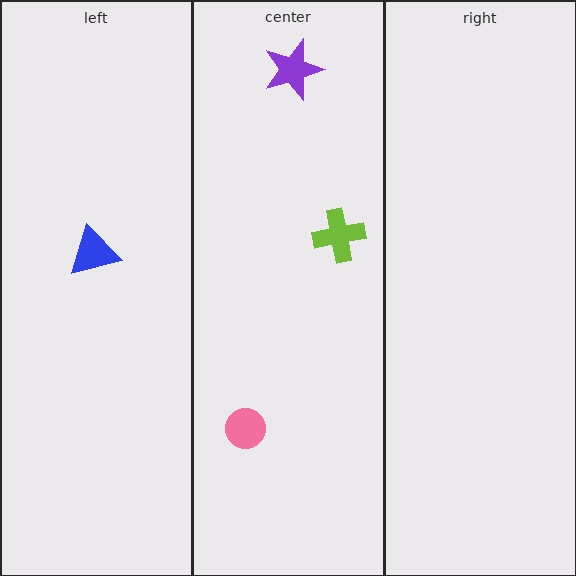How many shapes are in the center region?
3.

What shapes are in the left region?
The blue triangle.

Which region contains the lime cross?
The center region.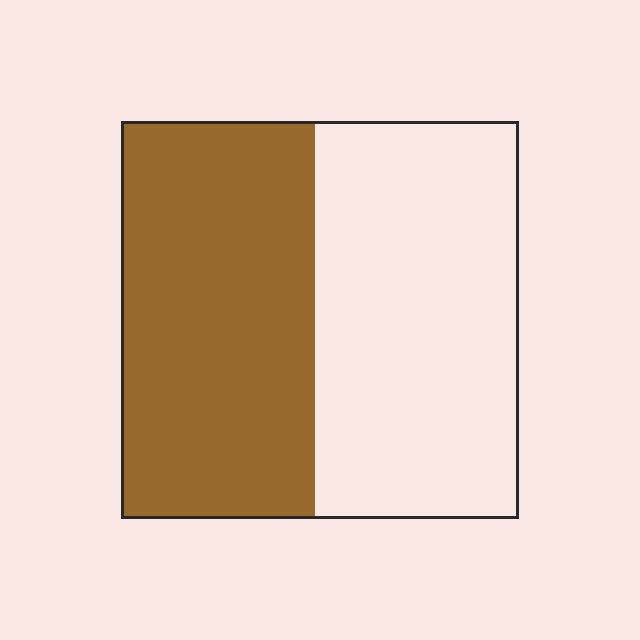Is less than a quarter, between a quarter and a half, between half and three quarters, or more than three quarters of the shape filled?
Between a quarter and a half.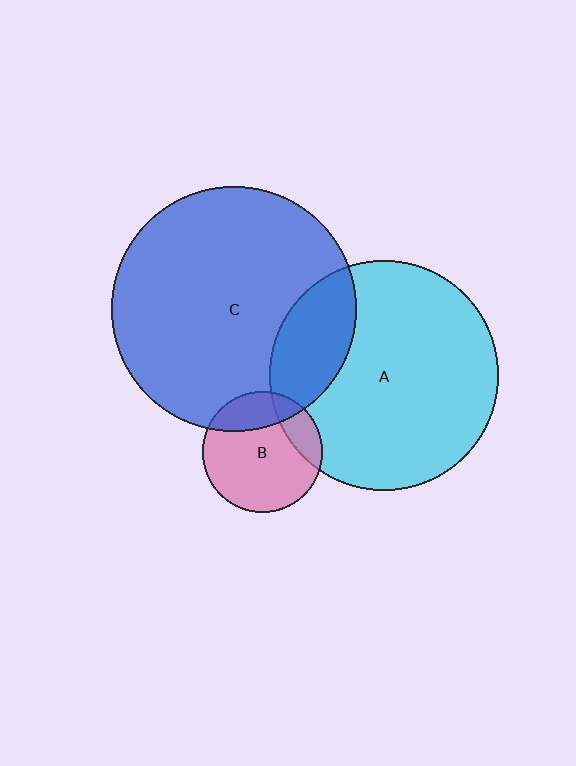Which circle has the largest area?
Circle C (blue).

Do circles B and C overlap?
Yes.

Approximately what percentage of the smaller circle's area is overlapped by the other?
Approximately 25%.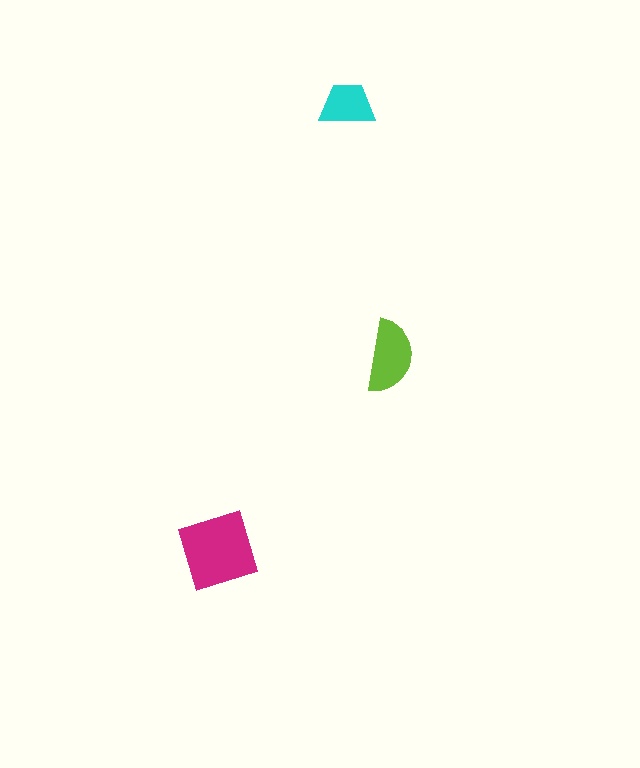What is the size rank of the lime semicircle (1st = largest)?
2nd.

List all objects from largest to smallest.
The magenta diamond, the lime semicircle, the cyan trapezoid.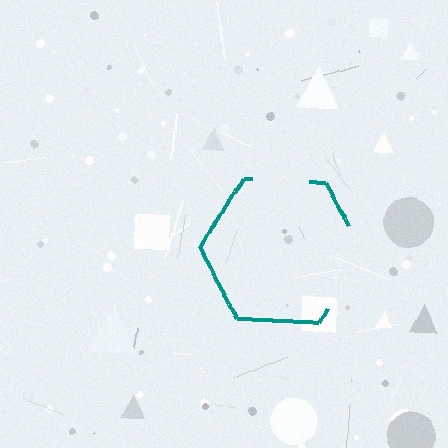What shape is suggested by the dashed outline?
The dashed outline suggests a hexagon.